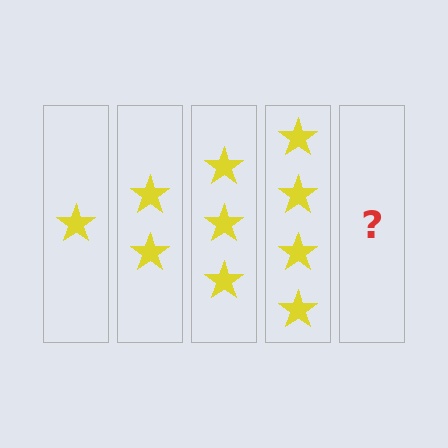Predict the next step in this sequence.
The next step is 5 stars.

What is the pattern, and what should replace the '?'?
The pattern is that each step adds one more star. The '?' should be 5 stars.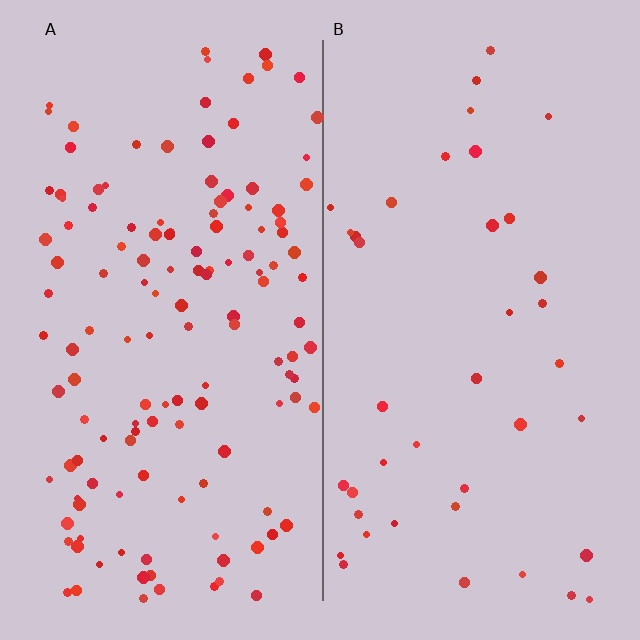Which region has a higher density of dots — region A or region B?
A (the left).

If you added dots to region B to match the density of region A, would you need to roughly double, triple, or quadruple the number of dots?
Approximately triple.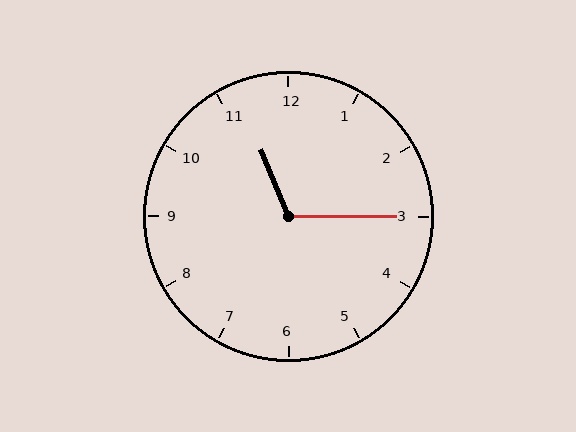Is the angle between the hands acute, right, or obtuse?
It is obtuse.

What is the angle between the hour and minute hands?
Approximately 112 degrees.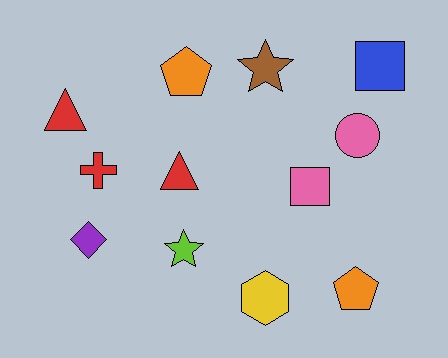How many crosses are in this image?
There is 1 cross.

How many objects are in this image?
There are 12 objects.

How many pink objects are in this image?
There are 2 pink objects.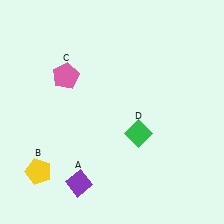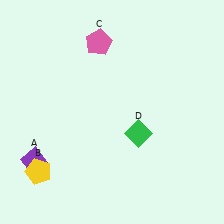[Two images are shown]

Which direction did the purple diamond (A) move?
The purple diamond (A) moved left.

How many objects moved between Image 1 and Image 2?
2 objects moved between the two images.